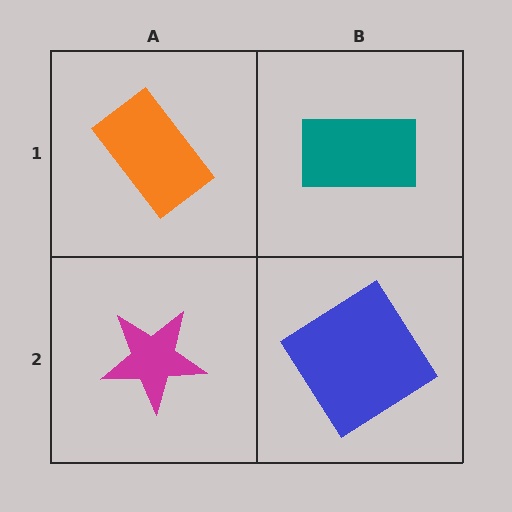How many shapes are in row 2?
2 shapes.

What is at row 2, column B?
A blue diamond.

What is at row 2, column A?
A magenta star.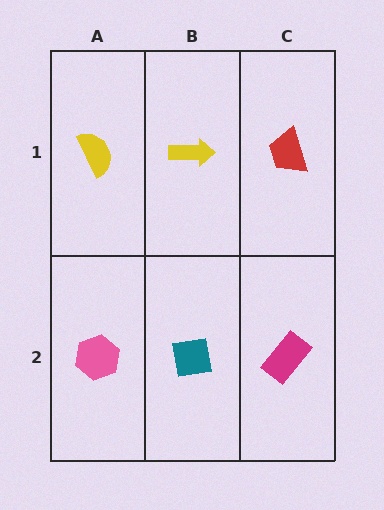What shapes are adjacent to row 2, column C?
A red trapezoid (row 1, column C), a teal square (row 2, column B).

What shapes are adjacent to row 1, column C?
A magenta rectangle (row 2, column C), a yellow arrow (row 1, column B).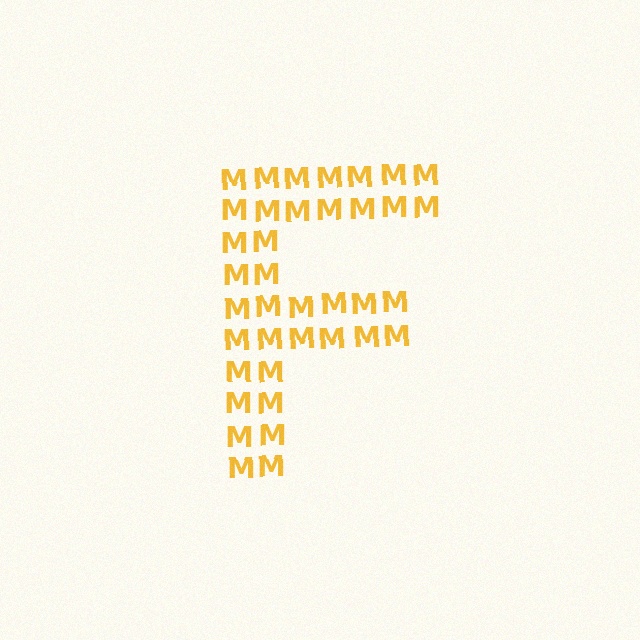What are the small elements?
The small elements are letter M's.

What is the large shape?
The large shape is the letter F.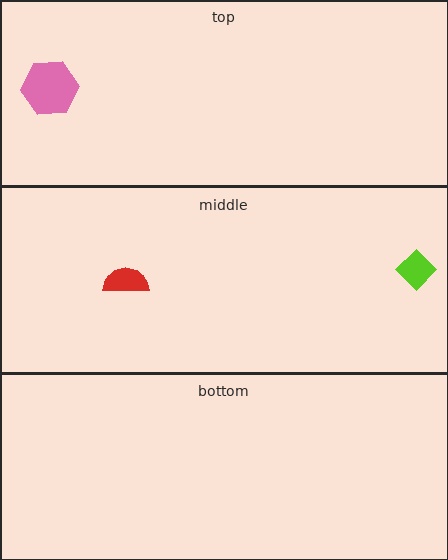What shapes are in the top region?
The pink hexagon.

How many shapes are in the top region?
1.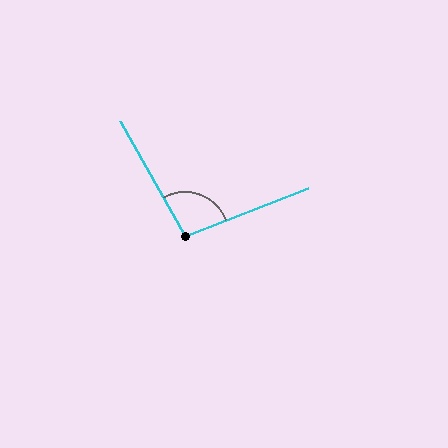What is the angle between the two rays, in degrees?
Approximately 98 degrees.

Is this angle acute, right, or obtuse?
It is obtuse.